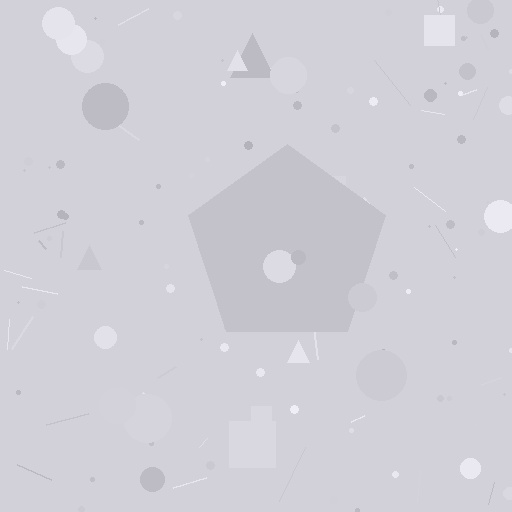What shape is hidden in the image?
A pentagon is hidden in the image.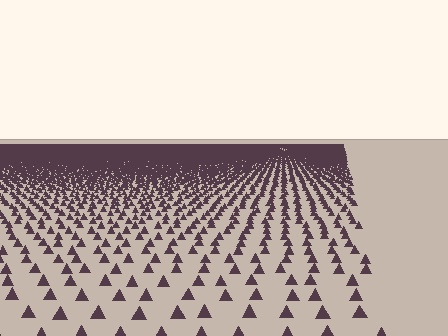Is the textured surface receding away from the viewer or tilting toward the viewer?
The surface is receding away from the viewer. Texture elements get smaller and denser toward the top.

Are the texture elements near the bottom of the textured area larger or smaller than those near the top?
Larger. Near the bottom, elements are closer to the viewer and appear at a bigger on-screen size.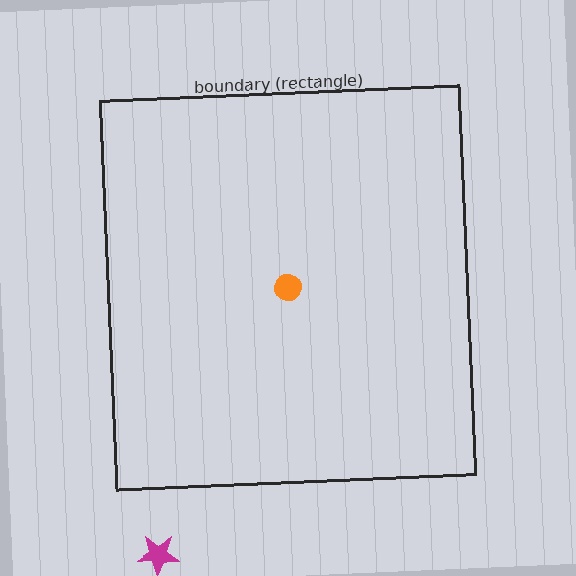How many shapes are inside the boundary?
1 inside, 1 outside.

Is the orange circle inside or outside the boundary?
Inside.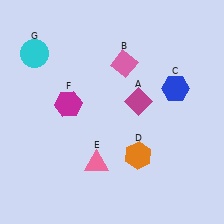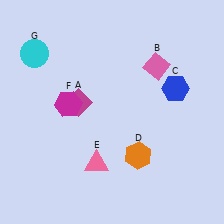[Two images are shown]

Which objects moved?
The objects that moved are: the magenta diamond (A), the pink diamond (B).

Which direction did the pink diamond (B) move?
The pink diamond (B) moved right.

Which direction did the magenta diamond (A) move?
The magenta diamond (A) moved left.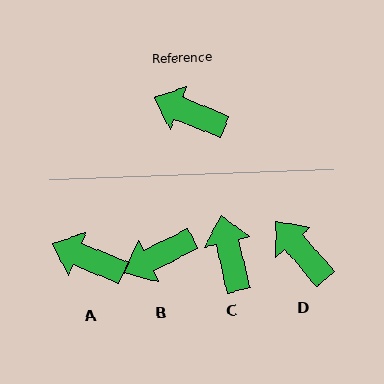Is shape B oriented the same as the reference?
No, it is off by about 49 degrees.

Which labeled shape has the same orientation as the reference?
A.